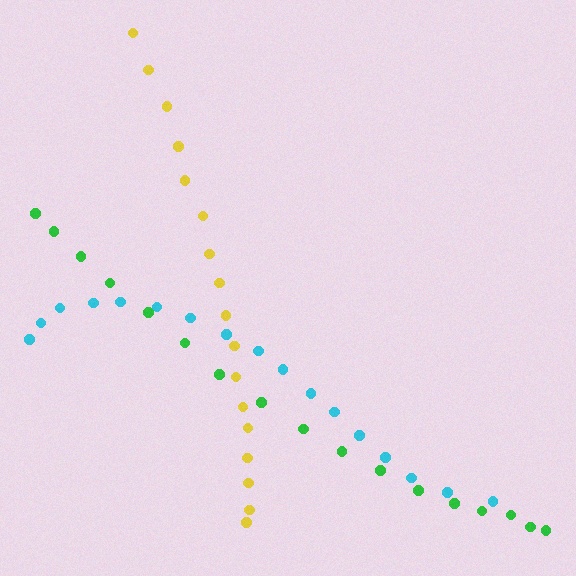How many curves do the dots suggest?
There are 3 distinct paths.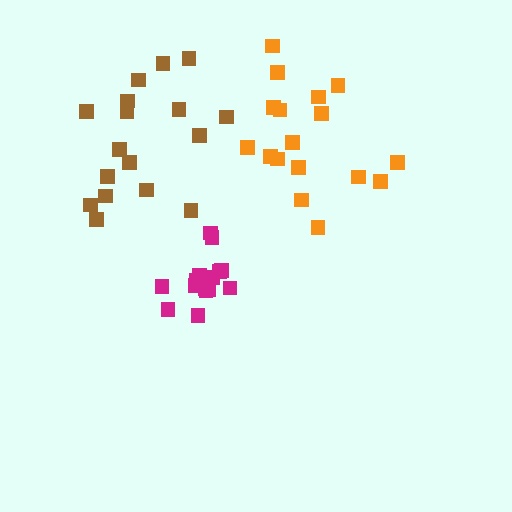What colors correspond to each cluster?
The clusters are colored: brown, magenta, orange.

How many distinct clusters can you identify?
There are 3 distinct clusters.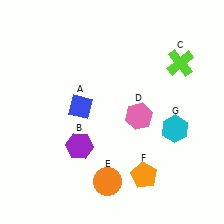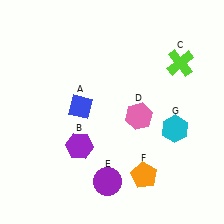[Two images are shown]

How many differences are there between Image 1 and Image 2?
There is 1 difference between the two images.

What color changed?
The circle (E) changed from orange in Image 1 to purple in Image 2.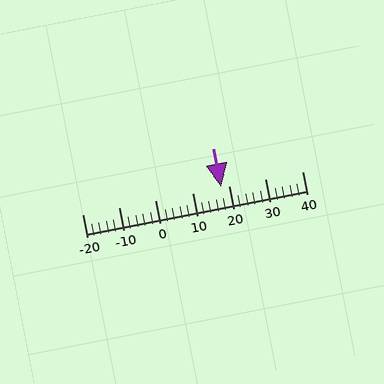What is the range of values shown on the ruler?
The ruler shows values from -20 to 40.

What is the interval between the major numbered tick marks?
The major tick marks are spaced 10 units apart.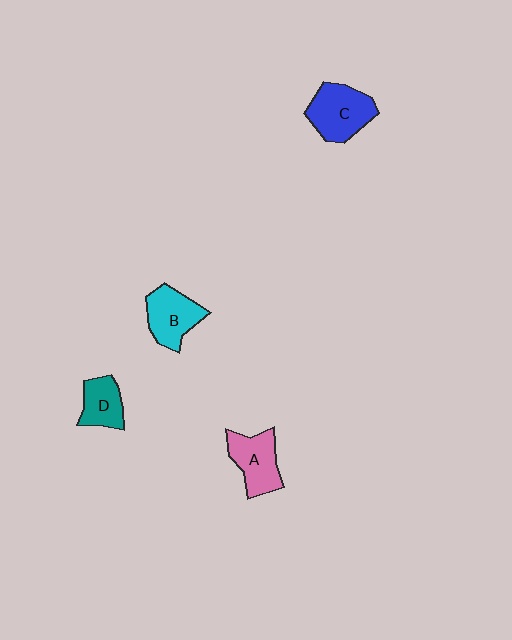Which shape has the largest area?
Shape C (blue).